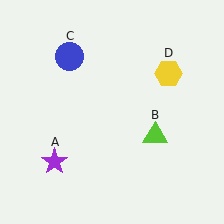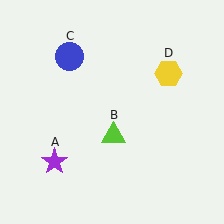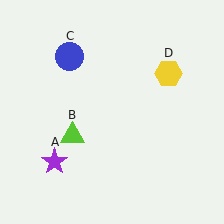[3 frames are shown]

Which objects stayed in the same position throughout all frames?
Purple star (object A) and blue circle (object C) and yellow hexagon (object D) remained stationary.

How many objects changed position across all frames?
1 object changed position: lime triangle (object B).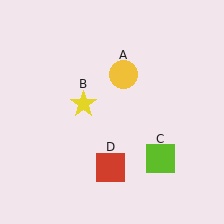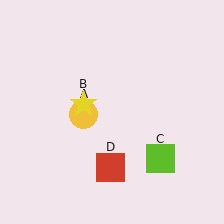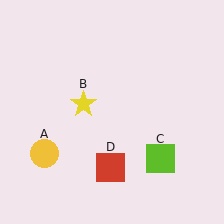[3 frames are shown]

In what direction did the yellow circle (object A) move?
The yellow circle (object A) moved down and to the left.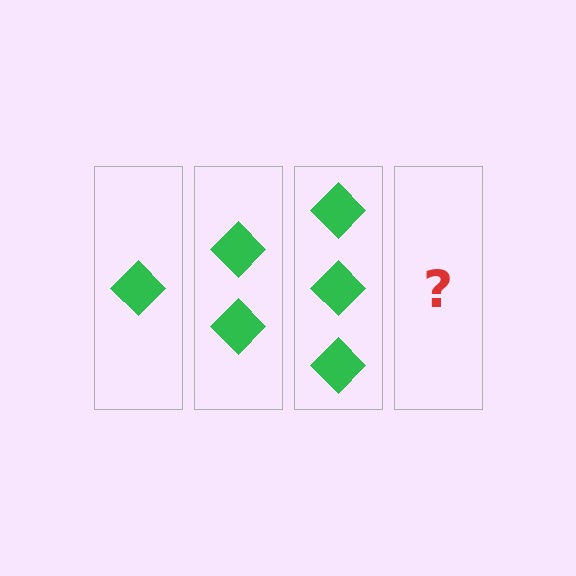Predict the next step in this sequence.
The next step is 4 diamonds.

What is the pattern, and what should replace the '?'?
The pattern is that each step adds one more diamond. The '?' should be 4 diamonds.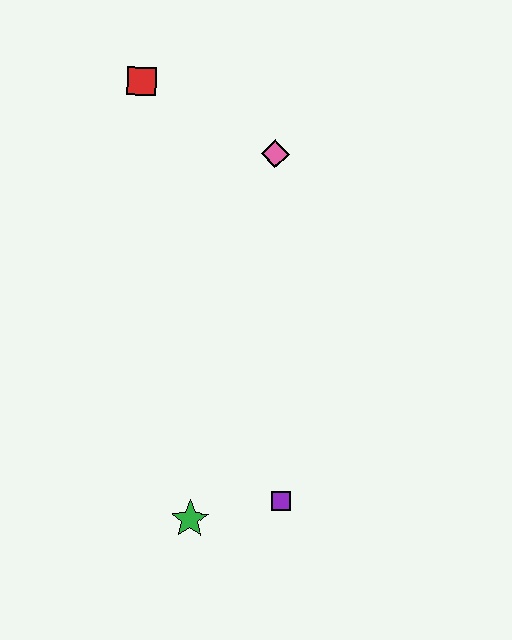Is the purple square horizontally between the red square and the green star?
No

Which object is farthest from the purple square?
The red square is farthest from the purple square.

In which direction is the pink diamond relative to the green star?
The pink diamond is above the green star.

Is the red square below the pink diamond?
No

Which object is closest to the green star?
The purple square is closest to the green star.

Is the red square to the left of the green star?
Yes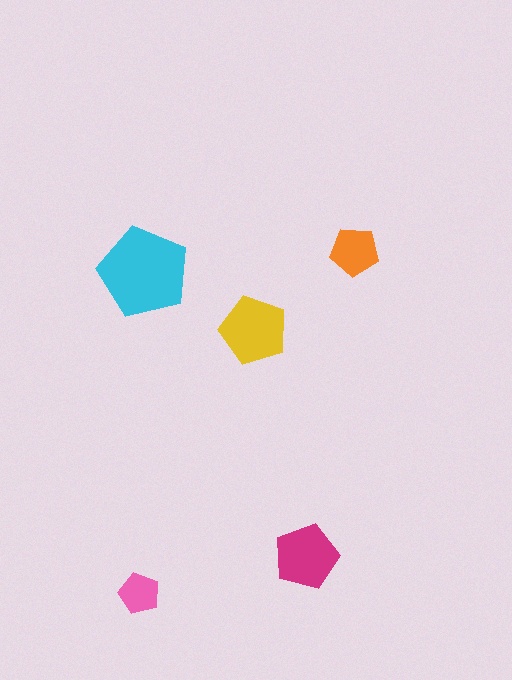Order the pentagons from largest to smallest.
the cyan one, the yellow one, the magenta one, the orange one, the pink one.